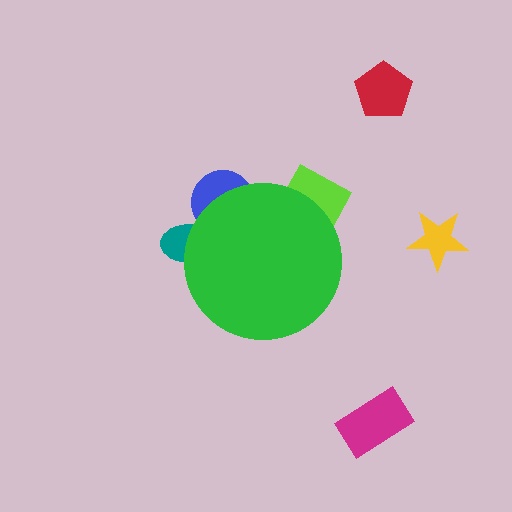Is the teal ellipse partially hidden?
Yes, the teal ellipse is partially hidden behind the green circle.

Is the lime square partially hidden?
Yes, the lime square is partially hidden behind the green circle.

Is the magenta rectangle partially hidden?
No, the magenta rectangle is fully visible.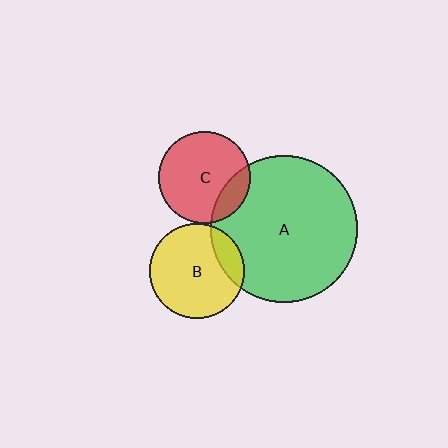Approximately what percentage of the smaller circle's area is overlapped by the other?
Approximately 20%.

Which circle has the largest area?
Circle A (green).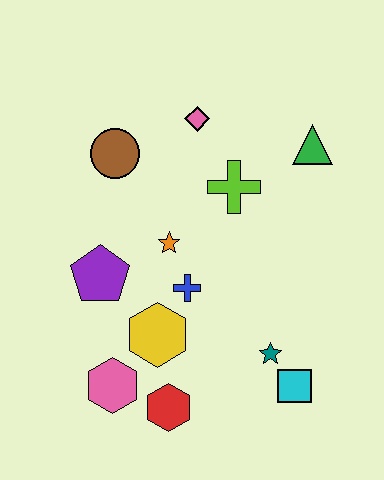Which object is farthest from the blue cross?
The green triangle is farthest from the blue cross.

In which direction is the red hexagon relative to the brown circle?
The red hexagon is below the brown circle.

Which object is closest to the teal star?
The cyan square is closest to the teal star.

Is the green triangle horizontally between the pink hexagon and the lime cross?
No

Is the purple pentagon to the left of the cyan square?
Yes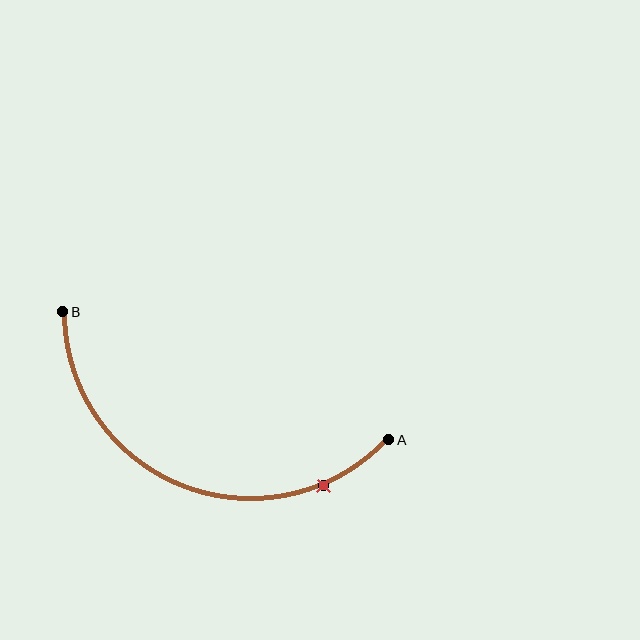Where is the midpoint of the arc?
The arc midpoint is the point on the curve farthest from the straight line joining A and B. It sits below that line.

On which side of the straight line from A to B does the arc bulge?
The arc bulges below the straight line connecting A and B.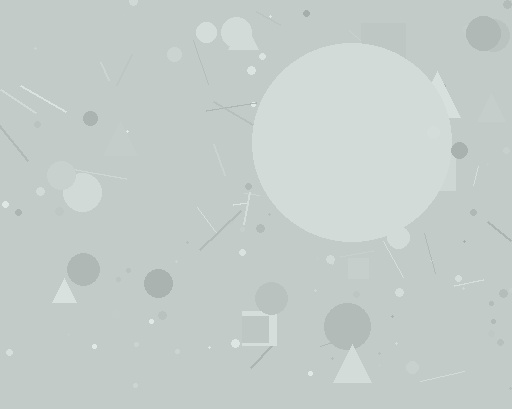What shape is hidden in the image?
A circle is hidden in the image.